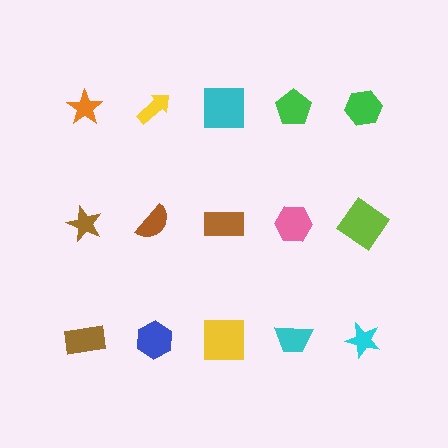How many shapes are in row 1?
5 shapes.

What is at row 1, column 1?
An orange star.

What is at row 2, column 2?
A brown semicircle.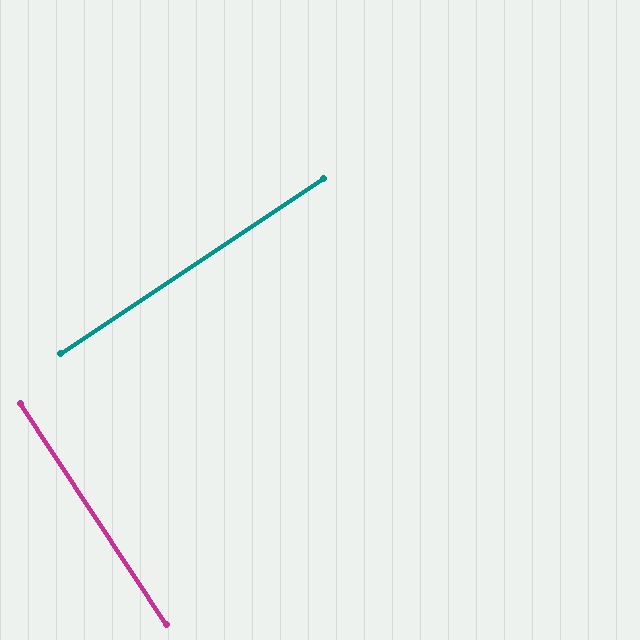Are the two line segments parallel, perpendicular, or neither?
Perpendicular — they meet at approximately 90°.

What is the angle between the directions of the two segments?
Approximately 90 degrees.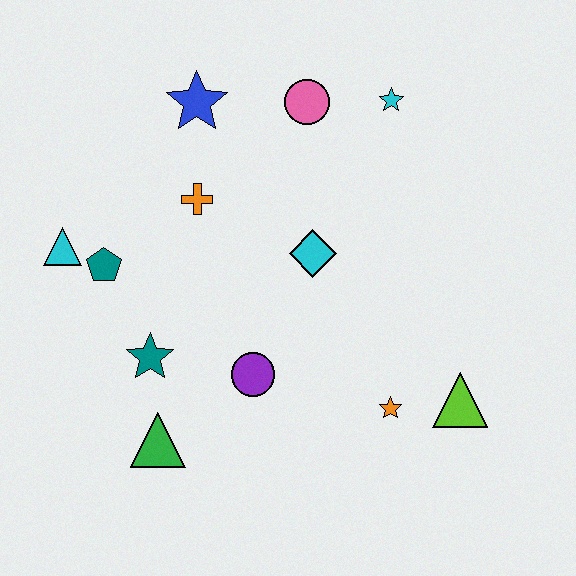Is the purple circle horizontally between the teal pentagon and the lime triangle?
Yes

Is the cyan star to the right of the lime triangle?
No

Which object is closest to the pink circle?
The cyan star is closest to the pink circle.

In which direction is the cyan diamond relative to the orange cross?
The cyan diamond is to the right of the orange cross.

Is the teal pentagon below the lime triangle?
No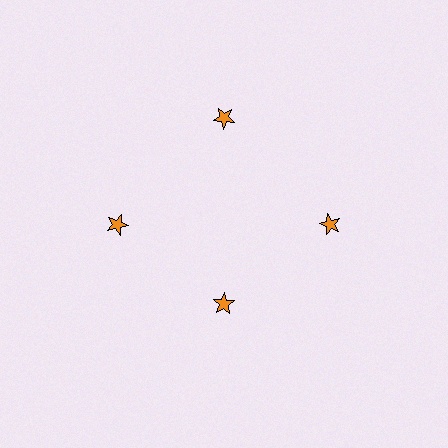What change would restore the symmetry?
The symmetry would be restored by moving it outward, back onto the ring so that all 4 stars sit at equal angles and equal distance from the center.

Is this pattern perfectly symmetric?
No. The 4 orange stars are arranged in a ring, but one element near the 6 o'clock position is pulled inward toward the center, breaking the 4-fold rotational symmetry.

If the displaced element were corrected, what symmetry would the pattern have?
It would have 4-fold rotational symmetry — the pattern would map onto itself every 90 degrees.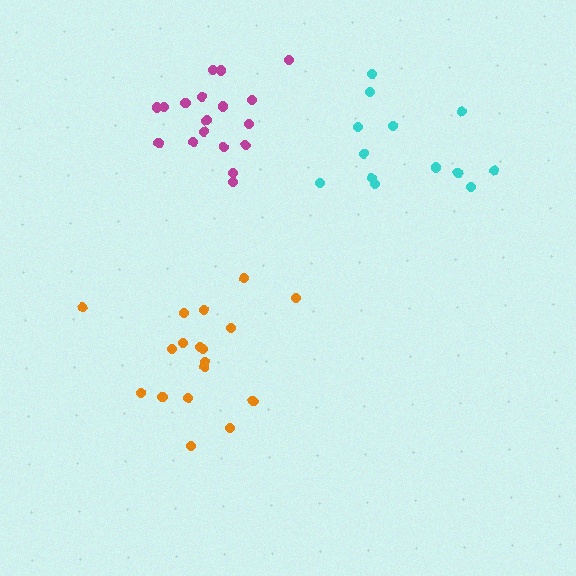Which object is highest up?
The magenta cluster is topmost.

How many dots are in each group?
Group 1: 18 dots, Group 2: 19 dots, Group 3: 13 dots (50 total).